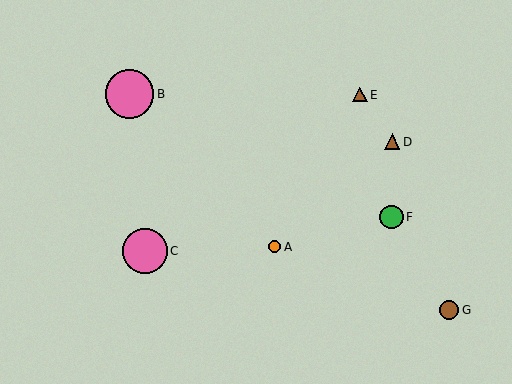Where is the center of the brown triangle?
The center of the brown triangle is at (360, 95).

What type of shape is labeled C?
Shape C is a pink circle.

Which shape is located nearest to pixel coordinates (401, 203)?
The green circle (labeled F) at (392, 217) is nearest to that location.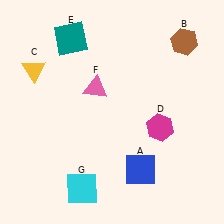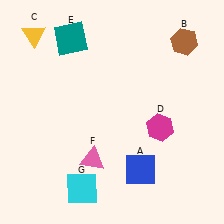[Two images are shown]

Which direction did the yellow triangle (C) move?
The yellow triangle (C) moved up.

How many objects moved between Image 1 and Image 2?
2 objects moved between the two images.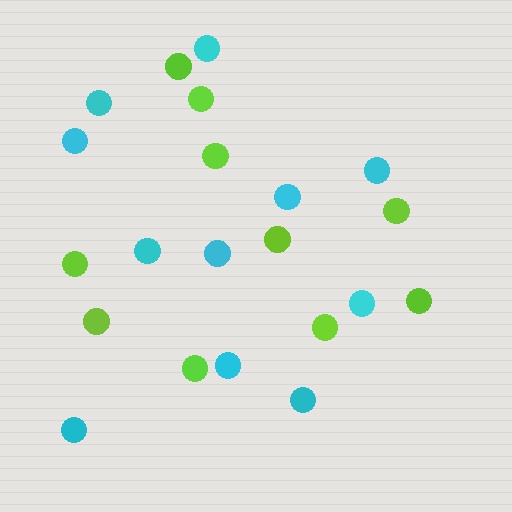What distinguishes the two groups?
There are 2 groups: one group of lime circles (10) and one group of cyan circles (11).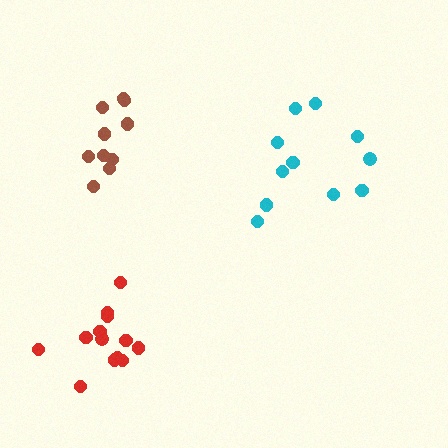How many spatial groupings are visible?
There are 3 spatial groupings.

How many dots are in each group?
Group 1: 10 dots, Group 2: 11 dots, Group 3: 13 dots (34 total).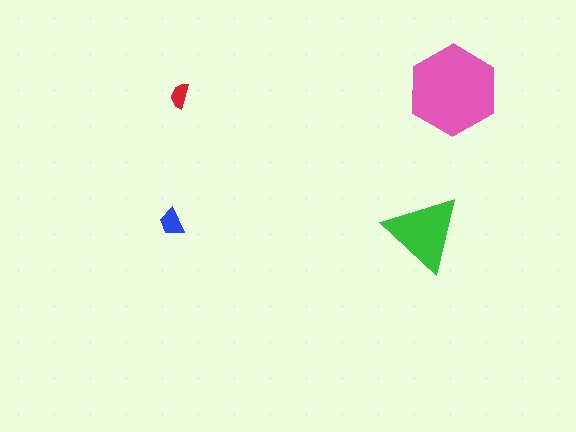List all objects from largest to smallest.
The pink hexagon, the green triangle, the blue trapezoid, the red semicircle.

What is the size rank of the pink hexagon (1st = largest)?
1st.